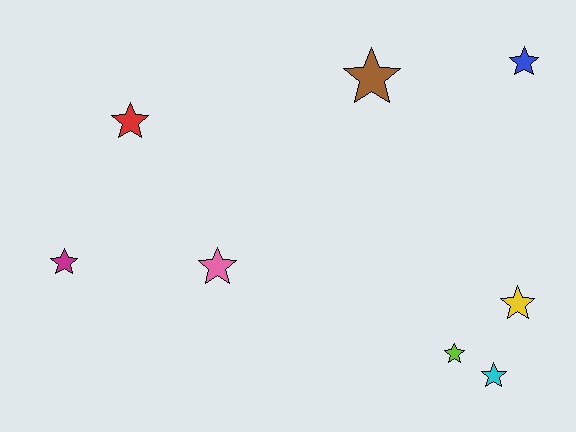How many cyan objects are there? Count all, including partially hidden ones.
There is 1 cyan object.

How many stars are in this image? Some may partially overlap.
There are 8 stars.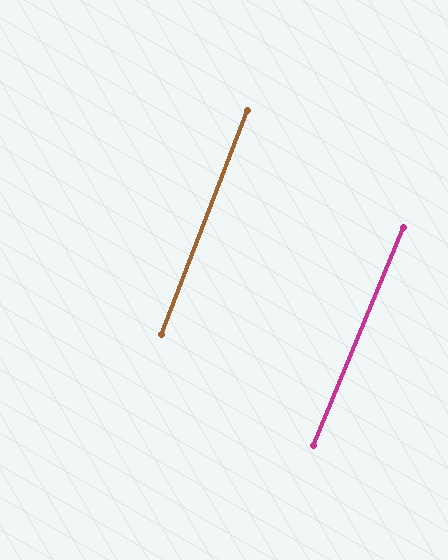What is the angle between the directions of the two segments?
Approximately 2 degrees.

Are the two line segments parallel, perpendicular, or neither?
Parallel — their directions differ by only 1.7°.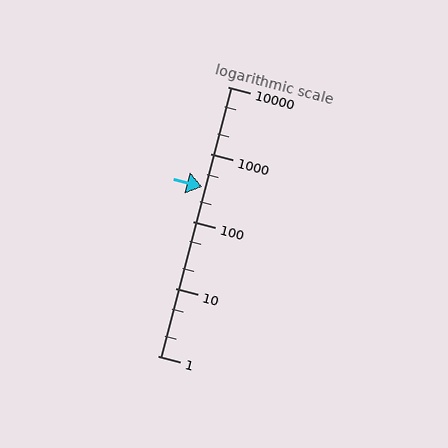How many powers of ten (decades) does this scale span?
The scale spans 4 decades, from 1 to 10000.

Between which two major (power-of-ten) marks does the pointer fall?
The pointer is between 100 and 1000.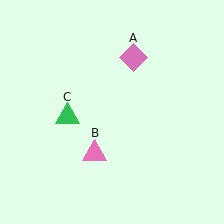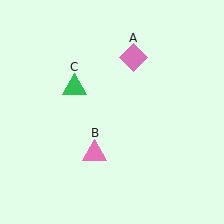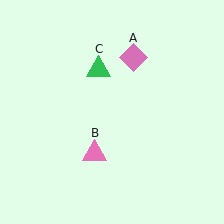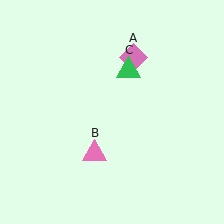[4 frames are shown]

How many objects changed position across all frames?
1 object changed position: green triangle (object C).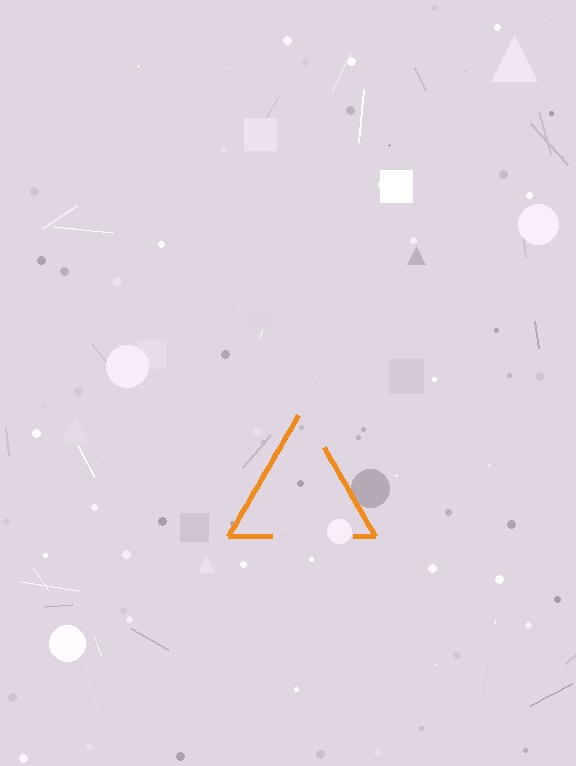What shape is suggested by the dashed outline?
The dashed outline suggests a triangle.